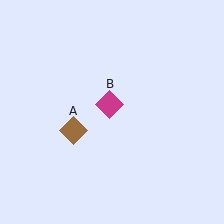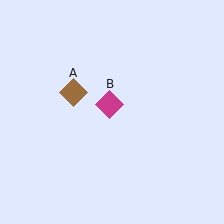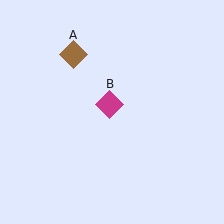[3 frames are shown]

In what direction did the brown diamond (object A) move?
The brown diamond (object A) moved up.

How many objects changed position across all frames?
1 object changed position: brown diamond (object A).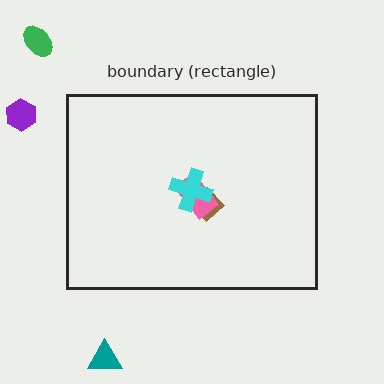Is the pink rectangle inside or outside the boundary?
Inside.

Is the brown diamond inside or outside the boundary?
Inside.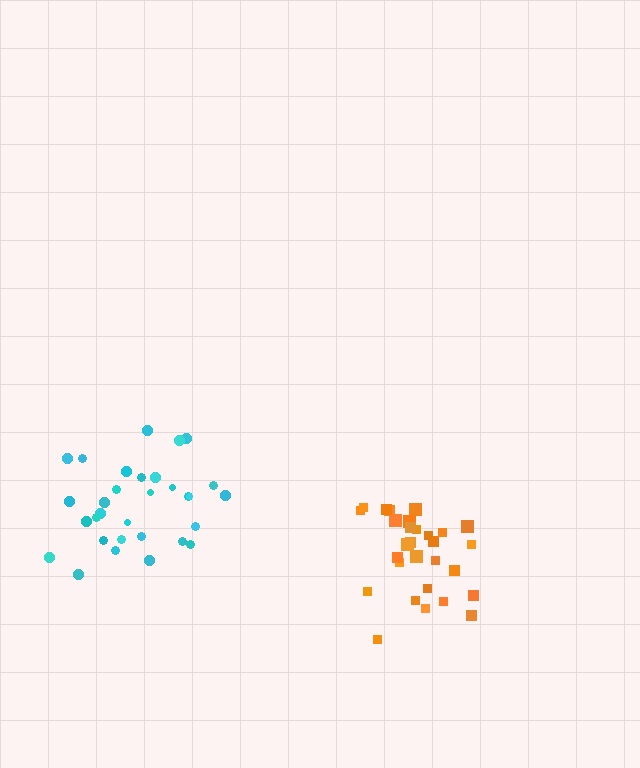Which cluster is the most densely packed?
Orange.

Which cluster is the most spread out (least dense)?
Cyan.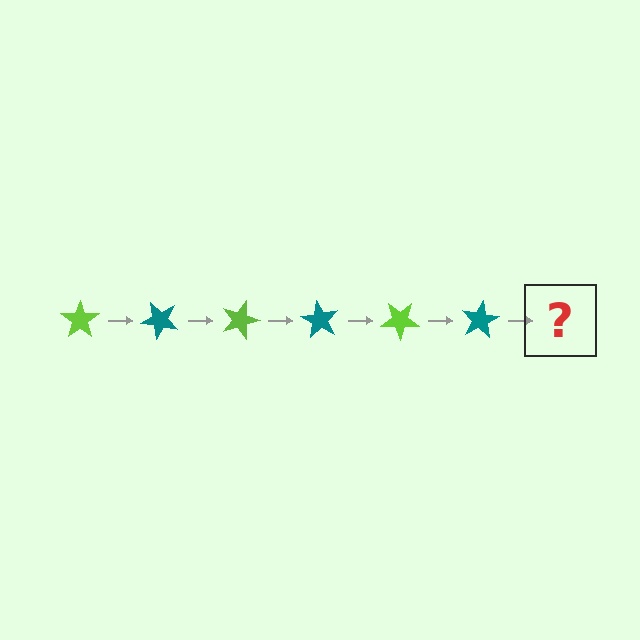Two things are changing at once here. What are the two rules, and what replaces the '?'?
The two rules are that it rotates 45 degrees each step and the color cycles through lime and teal. The '?' should be a lime star, rotated 270 degrees from the start.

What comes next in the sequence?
The next element should be a lime star, rotated 270 degrees from the start.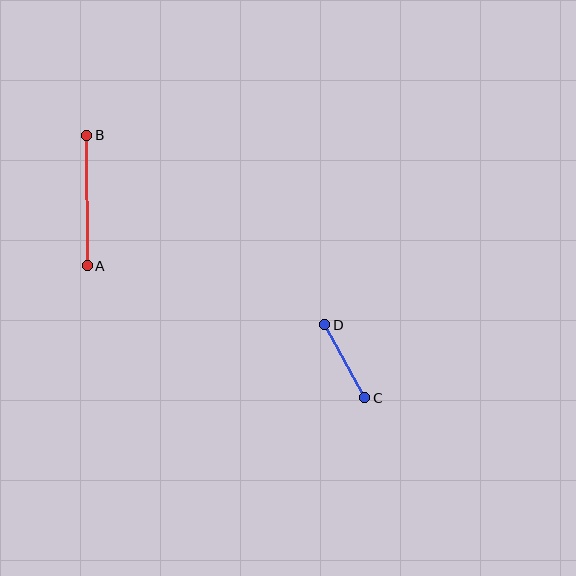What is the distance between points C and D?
The distance is approximately 84 pixels.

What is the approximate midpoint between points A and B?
The midpoint is at approximately (87, 200) pixels.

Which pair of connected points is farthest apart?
Points A and B are farthest apart.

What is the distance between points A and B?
The distance is approximately 131 pixels.